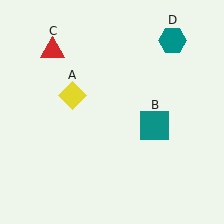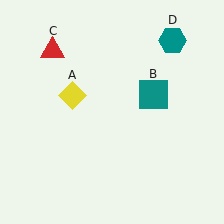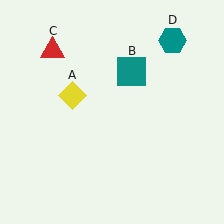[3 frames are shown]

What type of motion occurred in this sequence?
The teal square (object B) rotated counterclockwise around the center of the scene.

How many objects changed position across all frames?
1 object changed position: teal square (object B).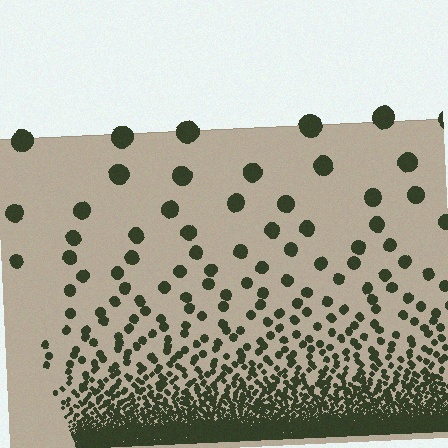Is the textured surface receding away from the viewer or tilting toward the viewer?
The surface appears to tilt toward the viewer. Texture elements get larger and sparser toward the top.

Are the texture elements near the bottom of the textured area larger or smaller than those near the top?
Smaller. The gradient is inverted — elements near the bottom are smaller and denser.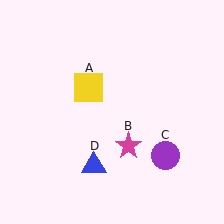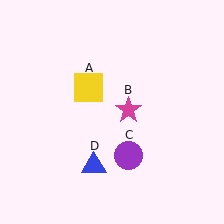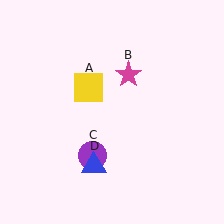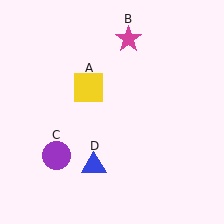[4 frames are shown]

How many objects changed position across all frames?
2 objects changed position: magenta star (object B), purple circle (object C).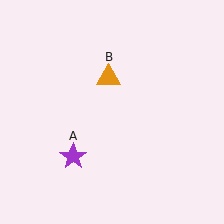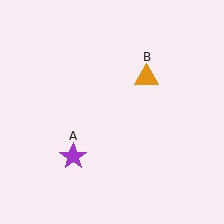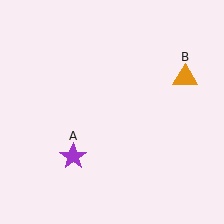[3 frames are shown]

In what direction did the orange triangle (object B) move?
The orange triangle (object B) moved right.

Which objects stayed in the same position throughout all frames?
Purple star (object A) remained stationary.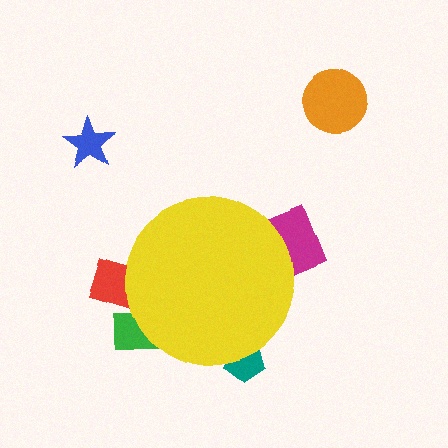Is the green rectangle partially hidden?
Yes, the green rectangle is partially hidden behind the yellow circle.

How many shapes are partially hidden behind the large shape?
4 shapes are partially hidden.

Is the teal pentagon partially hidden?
Yes, the teal pentagon is partially hidden behind the yellow circle.